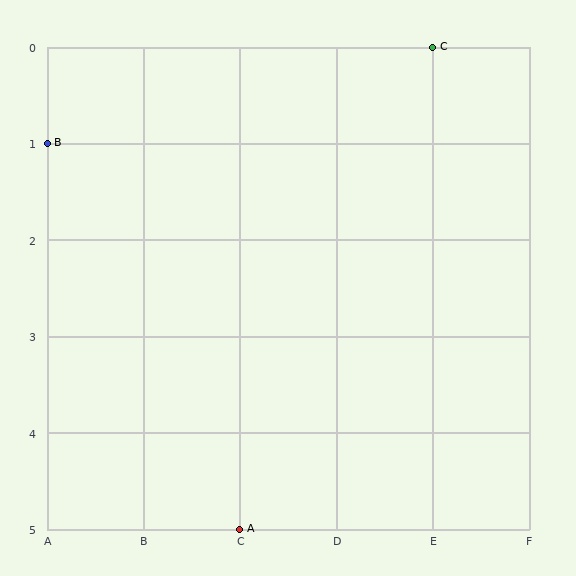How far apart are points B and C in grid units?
Points B and C are 4 columns and 1 row apart (about 4.1 grid units diagonally).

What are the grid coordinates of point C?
Point C is at grid coordinates (E, 0).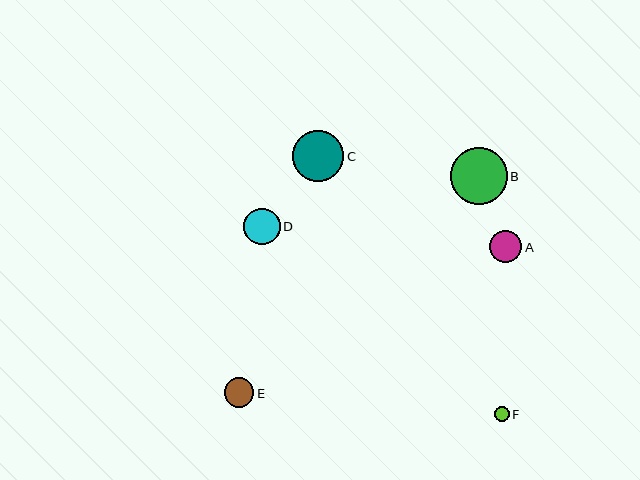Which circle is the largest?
Circle B is the largest with a size of approximately 57 pixels.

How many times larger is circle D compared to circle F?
Circle D is approximately 2.4 times the size of circle F.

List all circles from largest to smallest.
From largest to smallest: B, C, D, A, E, F.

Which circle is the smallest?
Circle F is the smallest with a size of approximately 15 pixels.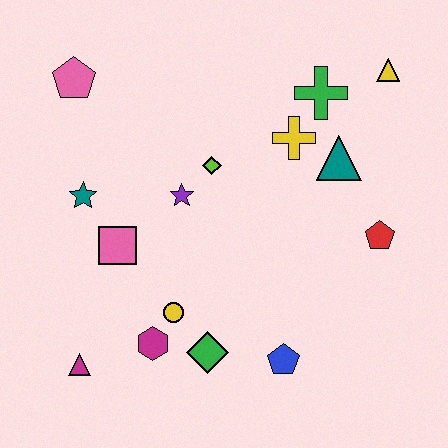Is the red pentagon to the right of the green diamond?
Yes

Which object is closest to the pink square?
The teal star is closest to the pink square.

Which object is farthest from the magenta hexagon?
The yellow triangle is farthest from the magenta hexagon.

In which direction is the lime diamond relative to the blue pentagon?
The lime diamond is above the blue pentagon.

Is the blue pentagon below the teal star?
Yes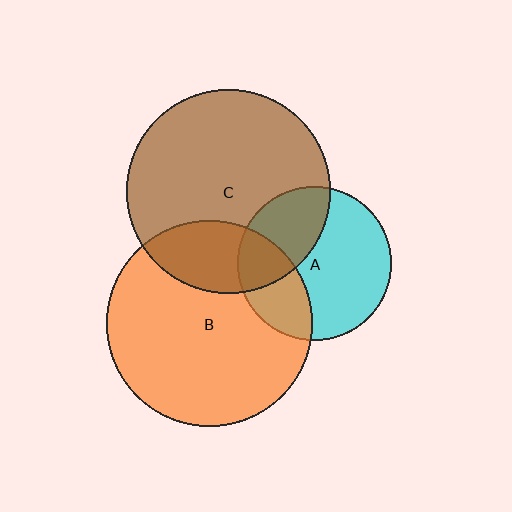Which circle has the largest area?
Circle B (orange).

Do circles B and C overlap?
Yes.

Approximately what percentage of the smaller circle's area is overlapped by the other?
Approximately 25%.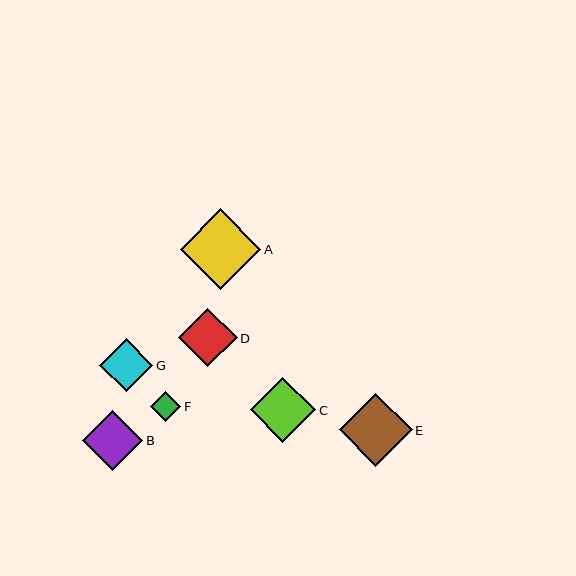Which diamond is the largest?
Diamond A is the largest with a size of approximately 80 pixels.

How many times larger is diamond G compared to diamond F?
Diamond G is approximately 1.8 times the size of diamond F.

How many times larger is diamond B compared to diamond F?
Diamond B is approximately 2.0 times the size of diamond F.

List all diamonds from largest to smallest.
From largest to smallest: A, E, C, B, D, G, F.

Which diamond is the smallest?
Diamond F is the smallest with a size of approximately 30 pixels.